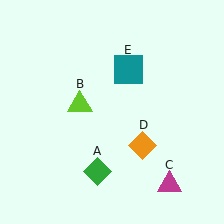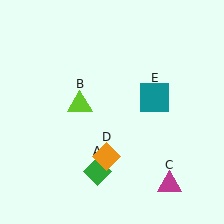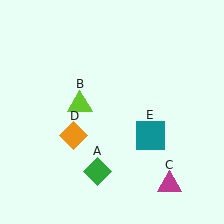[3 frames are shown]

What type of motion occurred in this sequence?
The orange diamond (object D), teal square (object E) rotated clockwise around the center of the scene.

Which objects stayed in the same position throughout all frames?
Green diamond (object A) and lime triangle (object B) and magenta triangle (object C) remained stationary.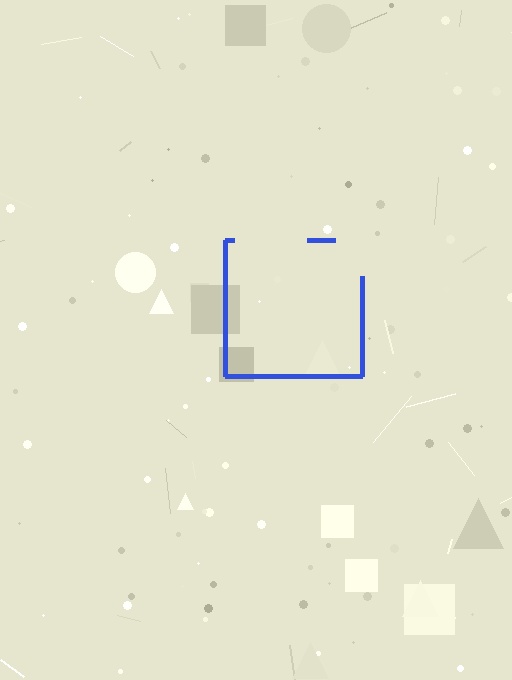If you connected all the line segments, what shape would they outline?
They would outline a square.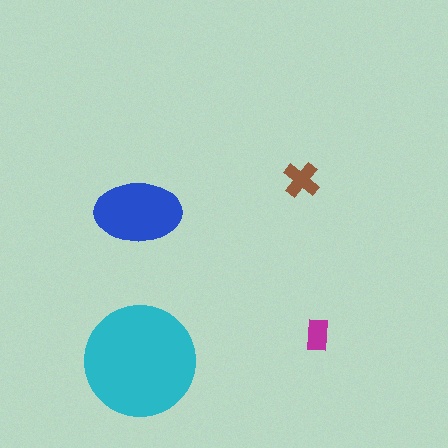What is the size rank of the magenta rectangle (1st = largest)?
4th.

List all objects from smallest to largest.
The magenta rectangle, the brown cross, the blue ellipse, the cyan circle.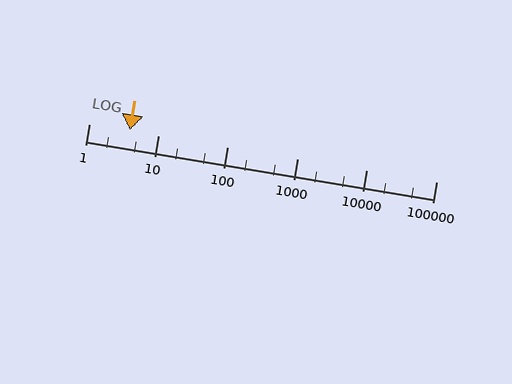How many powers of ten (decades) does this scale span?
The scale spans 5 decades, from 1 to 100000.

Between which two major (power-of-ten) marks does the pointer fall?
The pointer is between 1 and 10.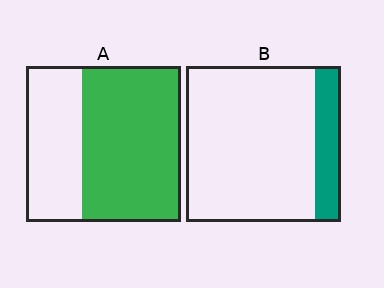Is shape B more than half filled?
No.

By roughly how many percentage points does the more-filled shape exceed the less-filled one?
By roughly 45 percentage points (A over B).